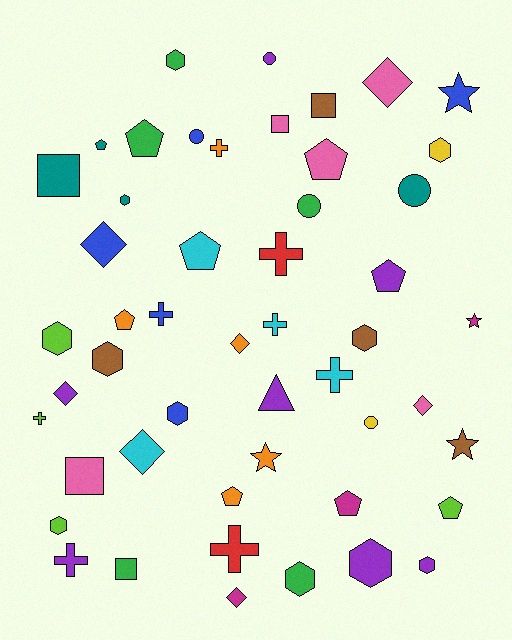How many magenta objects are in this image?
There are 3 magenta objects.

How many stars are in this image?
There are 4 stars.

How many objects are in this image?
There are 50 objects.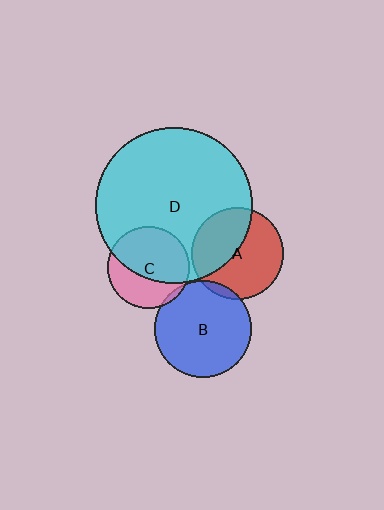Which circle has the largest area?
Circle D (cyan).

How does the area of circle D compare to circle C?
Approximately 3.7 times.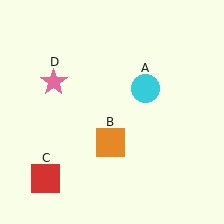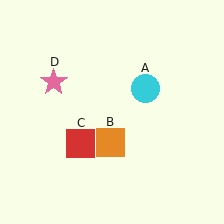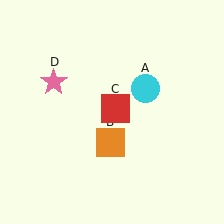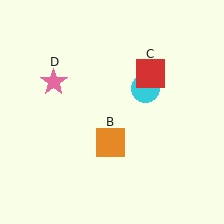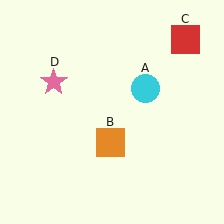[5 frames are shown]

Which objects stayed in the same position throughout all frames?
Cyan circle (object A) and orange square (object B) and pink star (object D) remained stationary.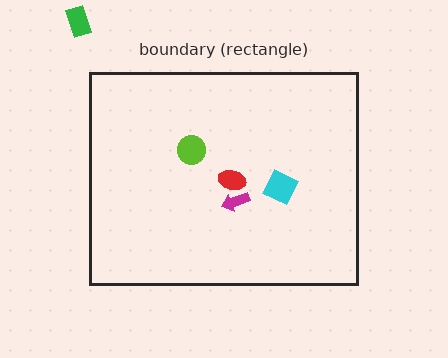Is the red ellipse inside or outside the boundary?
Inside.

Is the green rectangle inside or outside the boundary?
Outside.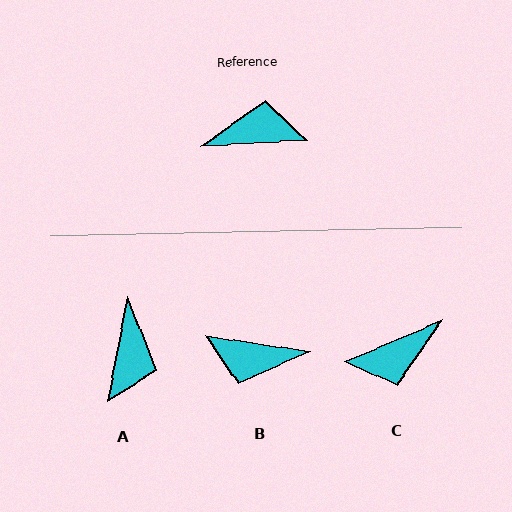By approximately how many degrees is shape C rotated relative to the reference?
Approximately 160 degrees clockwise.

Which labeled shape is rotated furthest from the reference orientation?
B, about 168 degrees away.